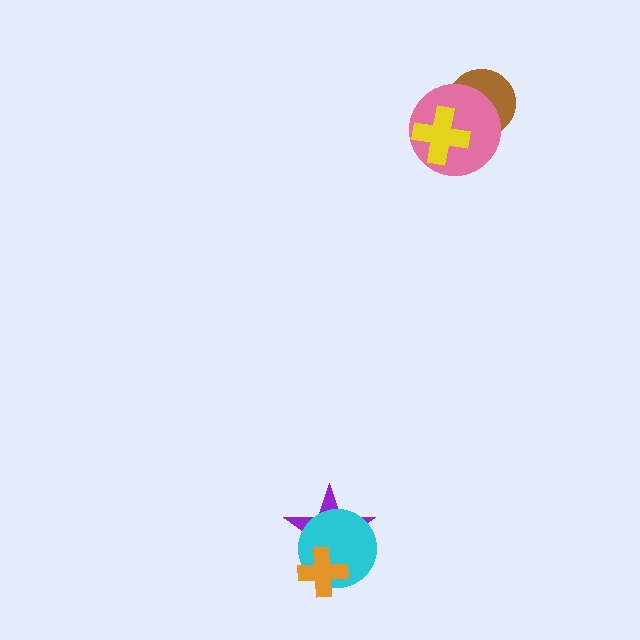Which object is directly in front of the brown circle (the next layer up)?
The pink circle is directly in front of the brown circle.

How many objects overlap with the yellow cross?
2 objects overlap with the yellow cross.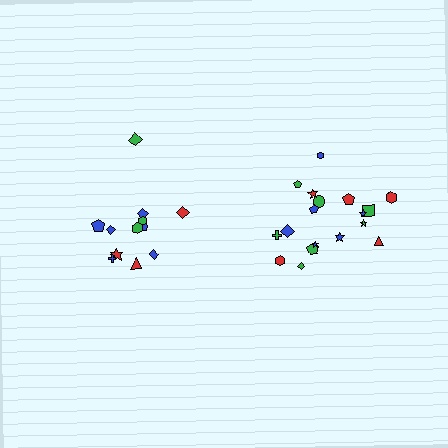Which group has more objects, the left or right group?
The right group.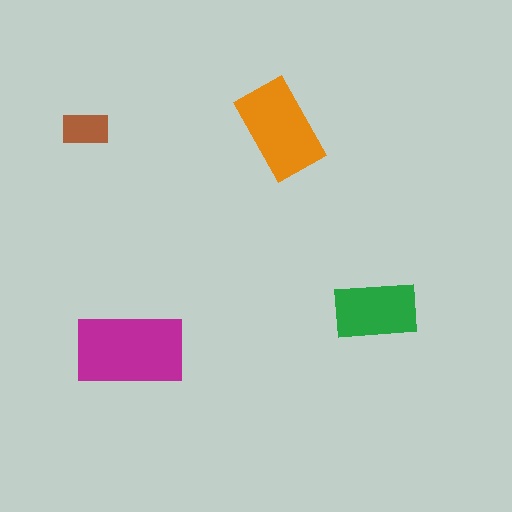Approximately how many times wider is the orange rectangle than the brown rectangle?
About 2 times wider.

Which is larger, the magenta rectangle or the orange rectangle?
The magenta one.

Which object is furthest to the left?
The brown rectangle is leftmost.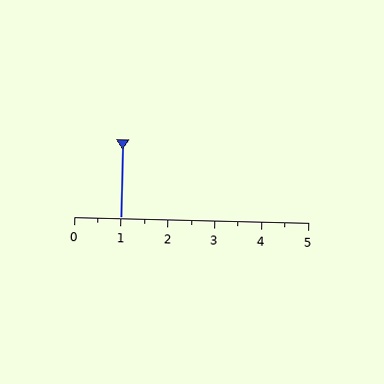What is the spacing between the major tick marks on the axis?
The major ticks are spaced 1 apart.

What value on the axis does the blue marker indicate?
The marker indicates approximately 1.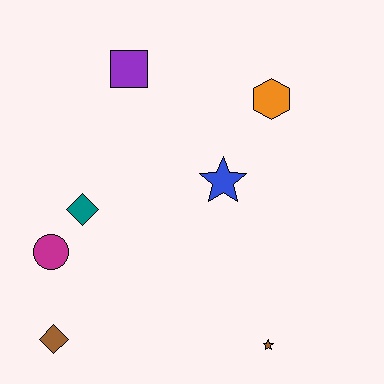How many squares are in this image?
There is 1 square.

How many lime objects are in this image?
There are no lime objects.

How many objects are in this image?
There are 7 objects.